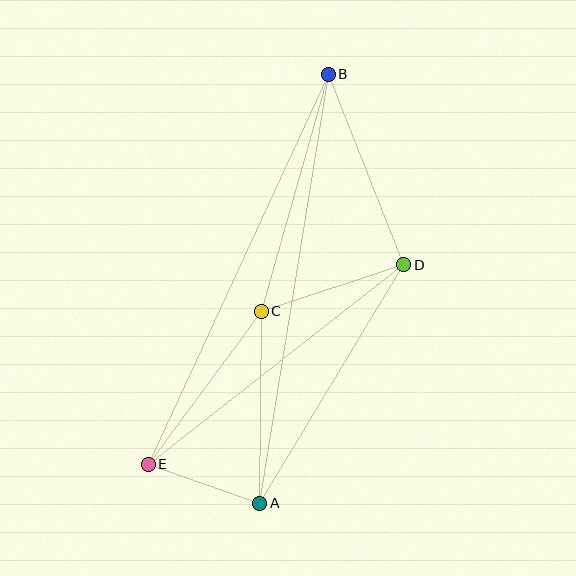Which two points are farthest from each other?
Points A and B are farthest from each other.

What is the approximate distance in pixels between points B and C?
The distance between B and C is approximately 246 pixels.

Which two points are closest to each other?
Points A and E are closest to each other.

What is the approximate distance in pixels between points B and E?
The distance between B and E is approximately 429 pixels.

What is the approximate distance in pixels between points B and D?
The distance between B and D is approximately 205 pixels.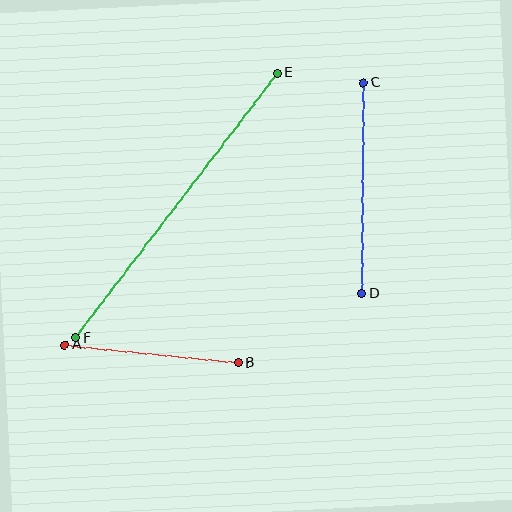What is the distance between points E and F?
The distance is approximately 333 pixels.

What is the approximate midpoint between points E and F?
The midpoint is at approximately (176, 205) pixels.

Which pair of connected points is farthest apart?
Points E and F are farthest apart.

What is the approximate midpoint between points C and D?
The midpoint is at approximately (363, 188) pixels.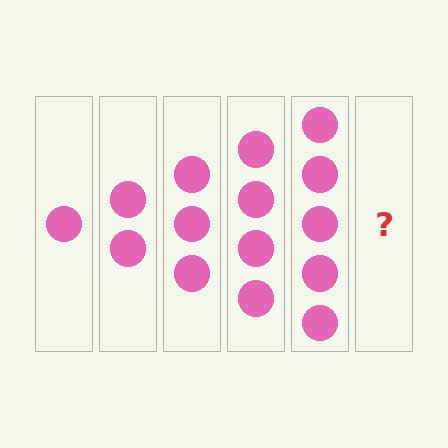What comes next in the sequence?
The next element should be 6 circles.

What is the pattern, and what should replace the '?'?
The pattern is that each step adds one more circle. The '?' should be 6 circles.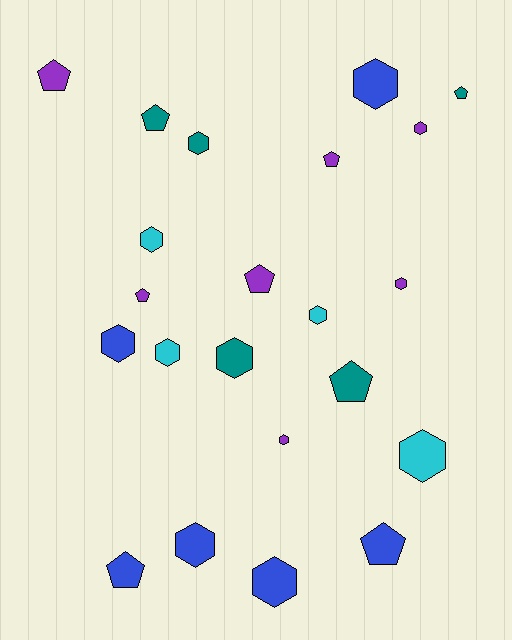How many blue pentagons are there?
There are 2 blue pentagons.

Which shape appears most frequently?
Hexagon, with 13 objects.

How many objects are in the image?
There are 22 objects.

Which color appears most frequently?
Purple, with 7 objects.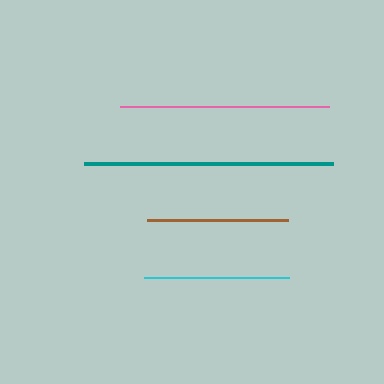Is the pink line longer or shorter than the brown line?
The pink line is longer than the brown line.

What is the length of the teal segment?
The teal segment is approximately 249 pixels long.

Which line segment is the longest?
The teal line is the longest at approximately 249 pixels.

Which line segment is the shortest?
The brown line is the shortest at approximately 141 pixels.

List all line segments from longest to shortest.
From longest to shortest: teal, pink, cyan, brown.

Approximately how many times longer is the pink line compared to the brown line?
The pink line is approximately 1.5 times the length of the brown line.